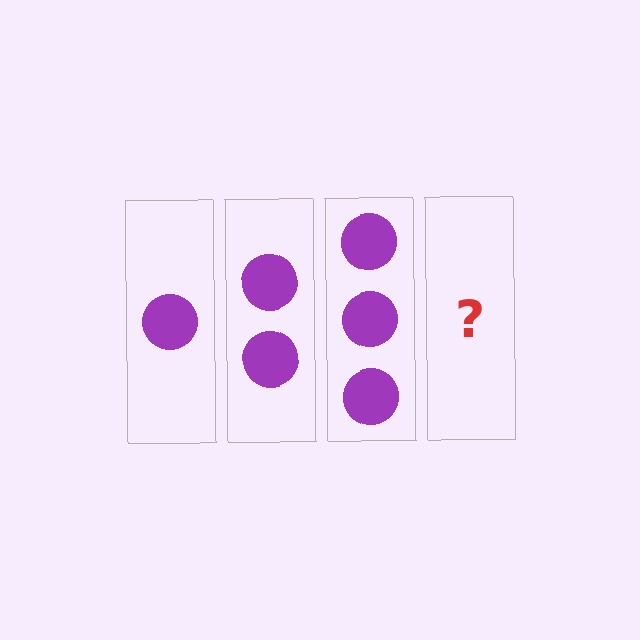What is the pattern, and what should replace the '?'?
The pattern is that each step adds one more circle. The '?' should be 4 circles.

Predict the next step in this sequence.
The next step is 4 circles.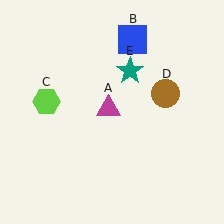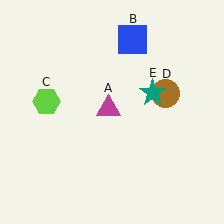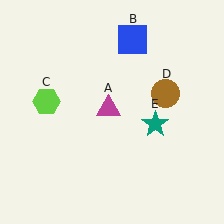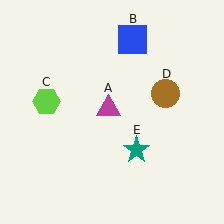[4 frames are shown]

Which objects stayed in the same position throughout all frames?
Magenta triangle (object A) and blue square (object B) and lime hexagon (object C) and brown circle (object D) remained stationary.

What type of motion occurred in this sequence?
The teal star (object E) rotated clockwise around the center of the scene.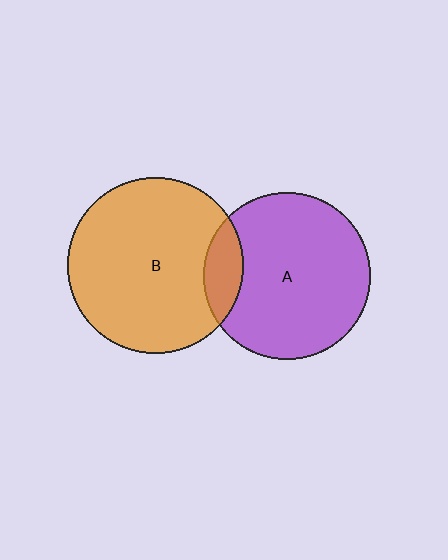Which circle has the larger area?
Circle B (orange).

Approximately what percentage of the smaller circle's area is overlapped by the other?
Approximately 15%.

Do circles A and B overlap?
Yes.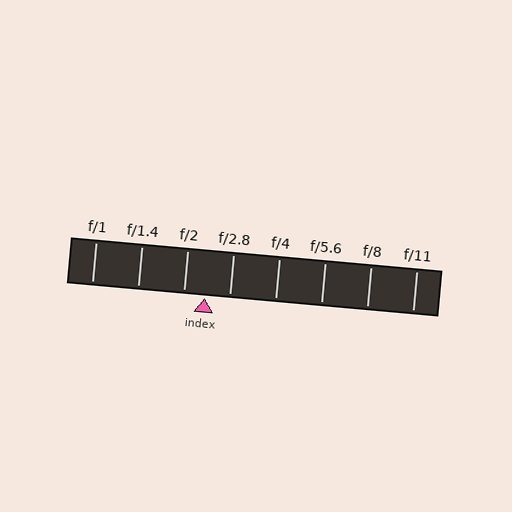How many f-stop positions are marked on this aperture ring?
There are 8 f-stop positions marked.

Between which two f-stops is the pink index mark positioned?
The index mark is between f/2 and f/2.8.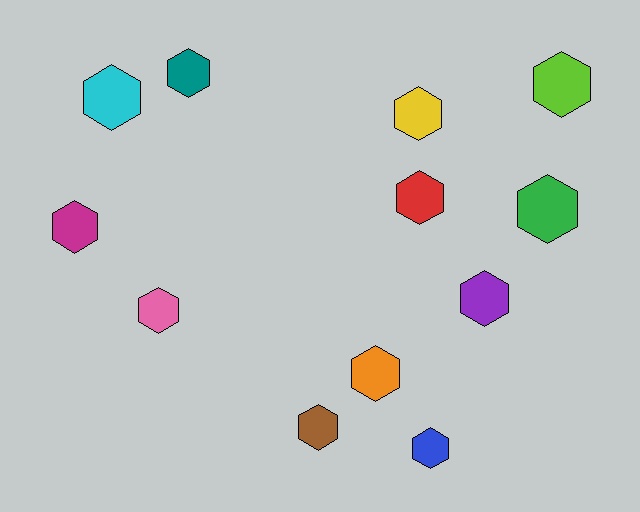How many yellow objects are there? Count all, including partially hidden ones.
There is 1 yellow object.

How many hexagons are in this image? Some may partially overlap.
There are 12 hexagons.